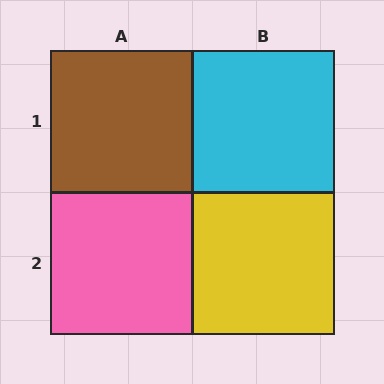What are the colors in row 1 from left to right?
Brown, cyan.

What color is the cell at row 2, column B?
Yellow.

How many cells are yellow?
1 cell is yellow.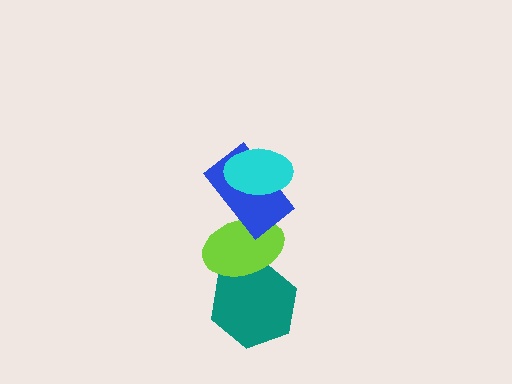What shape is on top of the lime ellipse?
The blue rectangle is on top of the lime ellipse.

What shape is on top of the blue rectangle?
The cyan ellipse is on top of the blue rectangle.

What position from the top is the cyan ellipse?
The cyan ellipse is 1st from the top.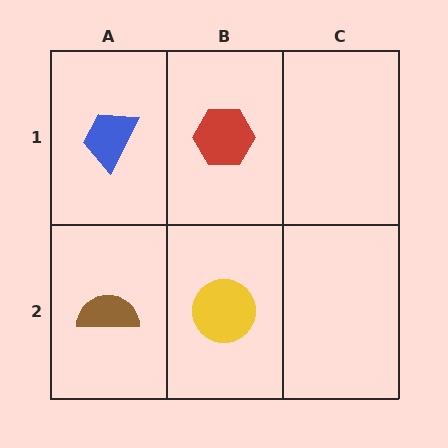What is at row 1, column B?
A red hexagon.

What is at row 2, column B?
A yellow circle.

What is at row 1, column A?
A blue trapezoid.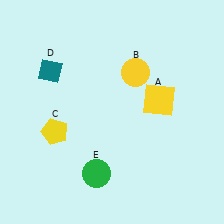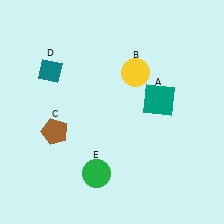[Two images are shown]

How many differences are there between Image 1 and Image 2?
There are 2 differences between the two images.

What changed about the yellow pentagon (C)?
In Image 1, C is yellow. In Image 2, it changed to brown.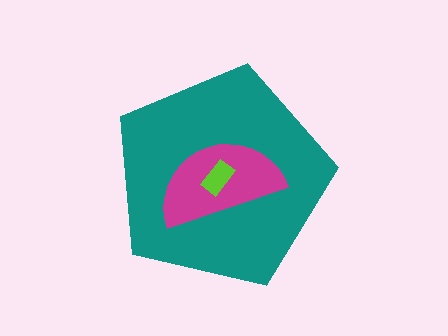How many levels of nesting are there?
3.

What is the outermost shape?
The teal pentagon.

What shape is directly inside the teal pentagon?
The magenta semicircle.